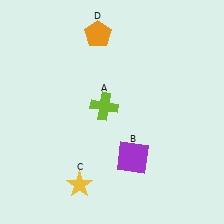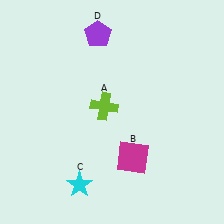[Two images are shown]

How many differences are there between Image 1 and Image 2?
There are 3 differences between the two images.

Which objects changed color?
B changed from purple to magenta. C changed from yellow to cyan. D changed from orange to purple.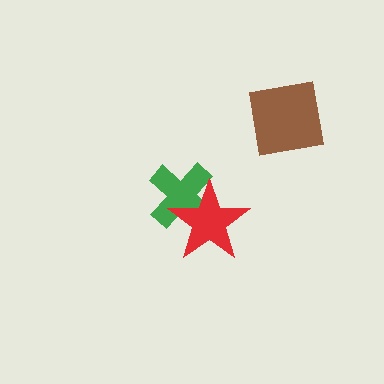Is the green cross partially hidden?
Yes, it is partially covered by another shape.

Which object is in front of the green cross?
The red star is in front of the green cross.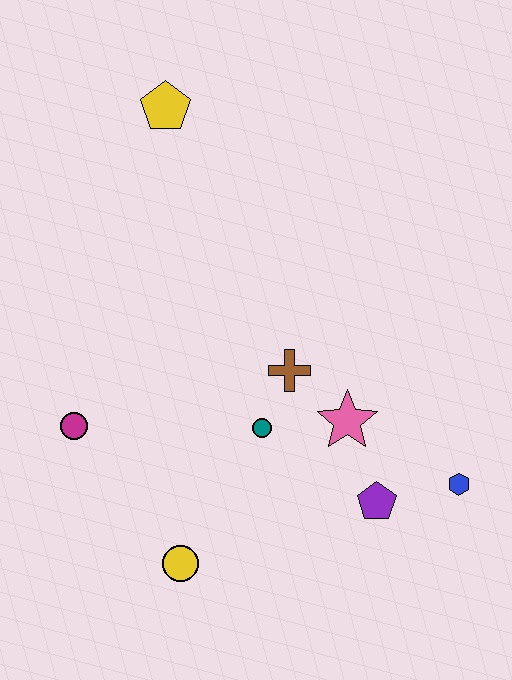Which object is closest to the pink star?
The brown cross is closest to the pink star.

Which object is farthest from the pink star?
The yellow pentagon is farthest from the pink star.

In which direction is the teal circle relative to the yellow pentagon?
The teal circle is below the yellow pentagon.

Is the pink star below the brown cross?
Yes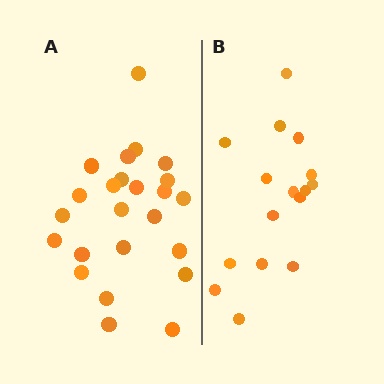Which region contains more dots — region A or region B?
Region A (the left region) has more dots.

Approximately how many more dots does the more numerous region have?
Region A has roughly 8 or so more dots than region B.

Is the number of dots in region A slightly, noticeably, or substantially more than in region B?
Region A has substantially more. The ratio is roughly 1.5 to 1.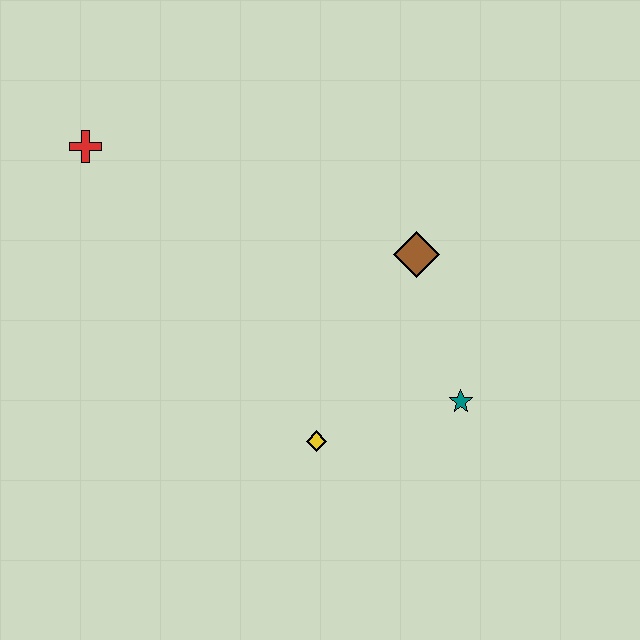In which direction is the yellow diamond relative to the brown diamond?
The yellow diamond is below the brown diamond.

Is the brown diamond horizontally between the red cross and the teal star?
Yes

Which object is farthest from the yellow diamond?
The red cross is farthest from the yellow diamond.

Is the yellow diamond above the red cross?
No